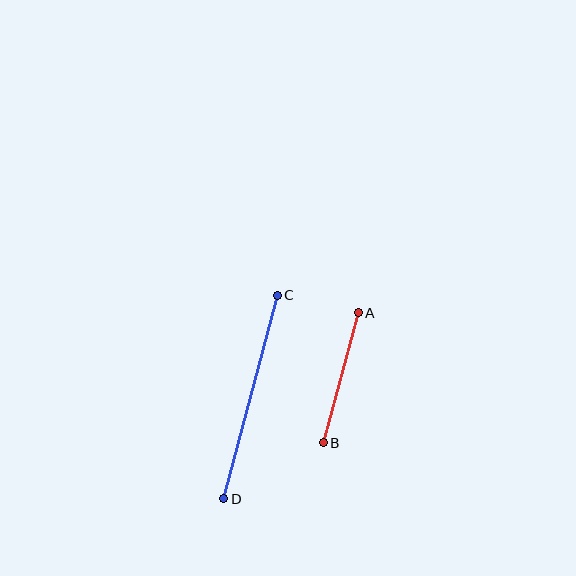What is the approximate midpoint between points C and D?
The midpoint is at approximately (250, 397) pixels.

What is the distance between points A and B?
The distance is approximately 135 pixels.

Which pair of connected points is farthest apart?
Points C and D are farthest apart.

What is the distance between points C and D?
The distance is approximately 211 pixels.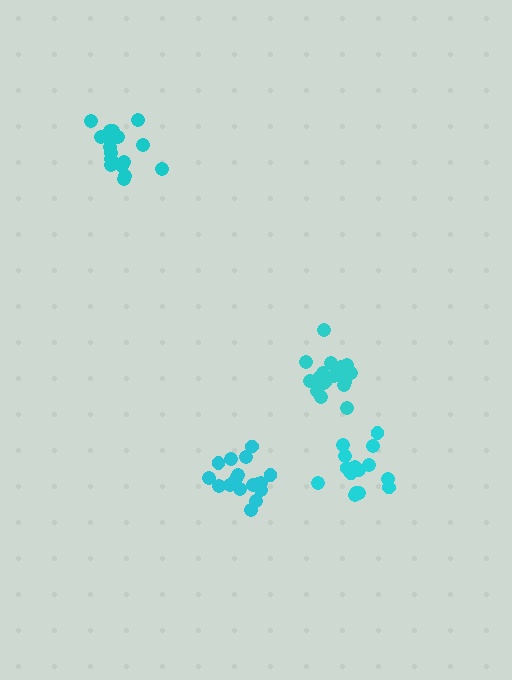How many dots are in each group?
Group 1: 15 dots, Group 2: 17 dots, Group 3: 17 dots, Group 4: 20 dots (69 total).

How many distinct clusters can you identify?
There are 4 distinct clusters.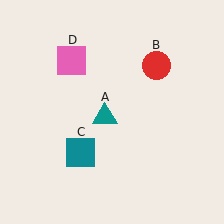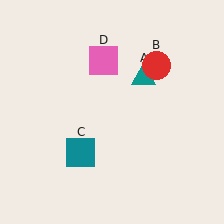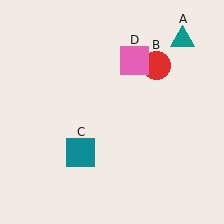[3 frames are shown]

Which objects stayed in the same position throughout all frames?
Red circle (object B) and teal square (object C) remained stationary.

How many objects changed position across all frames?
2 objects changed position: teal triangle (object A), pink square (object D).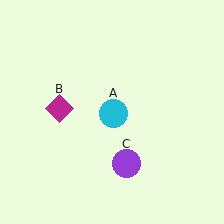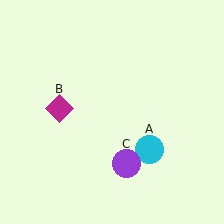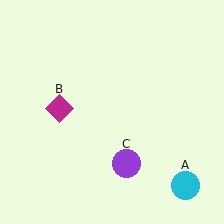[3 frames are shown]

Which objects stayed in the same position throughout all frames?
Magenta diamond (object B) and purple circle (object C) remained stationary.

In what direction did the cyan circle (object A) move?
The cyan circle (object A) moved down and to the right.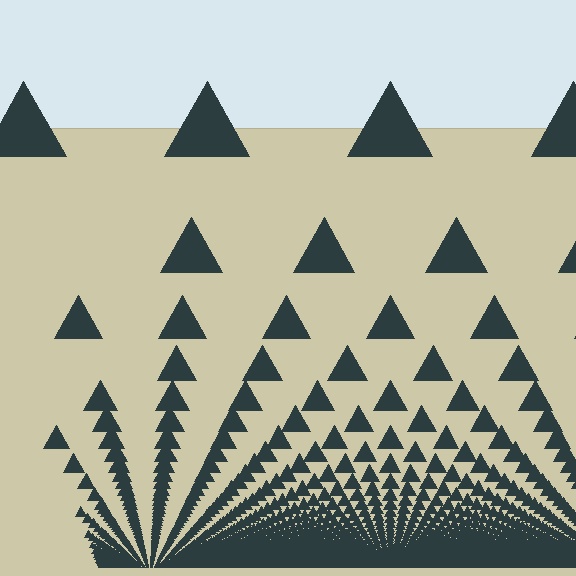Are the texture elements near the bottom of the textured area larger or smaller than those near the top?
Smaller. The gradient is inverted — elements near the bottom are smaller and denser.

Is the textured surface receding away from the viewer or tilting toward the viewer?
The surface appears to tilt toward the viewer. Texture elements get larger and sparser toward the top.